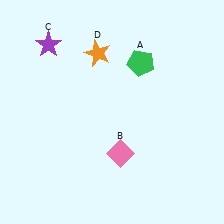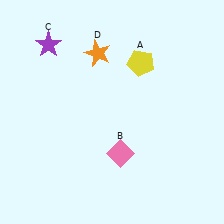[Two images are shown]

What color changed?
The pentagon (A) changed from green in Image 1 to yellow in Image 2.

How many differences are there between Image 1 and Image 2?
There is 1 difference between the two images.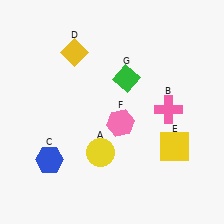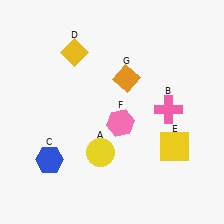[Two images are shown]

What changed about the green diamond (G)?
In Image 1, G is green. In Image 2, it changed to orange.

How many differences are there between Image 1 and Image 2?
There is 1 difference between the two images.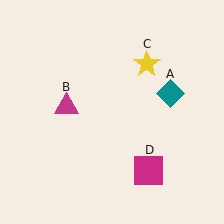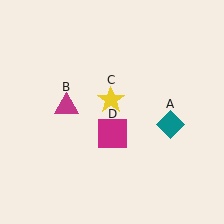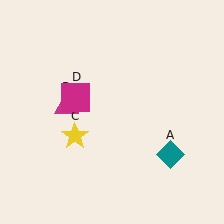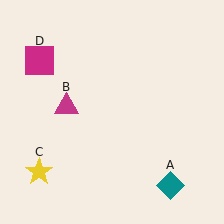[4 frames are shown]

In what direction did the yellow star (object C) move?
The yellow star (object C) moved down and to the left.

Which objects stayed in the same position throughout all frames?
Magenta triangle (object B) remained stationary.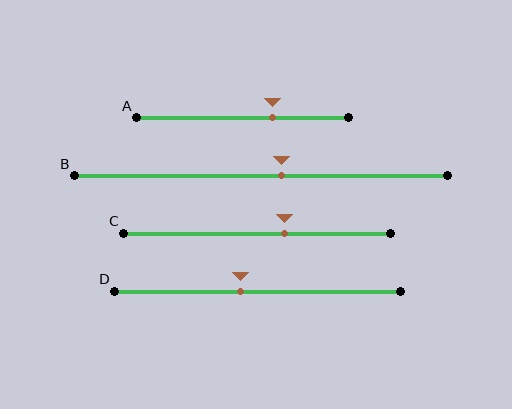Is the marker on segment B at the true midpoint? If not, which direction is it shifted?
No, the marker on segment B is shifted to the right by about 5% of the segment length.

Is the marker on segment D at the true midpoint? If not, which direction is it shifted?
No, the marker on segment D is shifted to the left by about 6% of the segment length.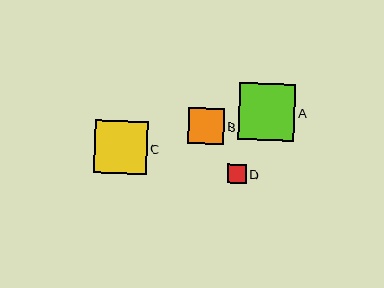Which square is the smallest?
Square D is the smallest with a size of approximately 18 pixels.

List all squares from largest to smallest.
From largest to smallest: A, C, B, D.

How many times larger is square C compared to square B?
Square C is approximately 1.5 times the size of square B.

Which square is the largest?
Square A is the largest with a size of approximately 57 pixels.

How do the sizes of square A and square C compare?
Square A and square C are approximately the same size.